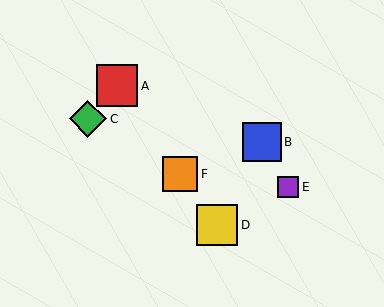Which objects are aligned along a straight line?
Objects A, D, F are aligned along a straight line.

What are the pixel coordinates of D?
Object D is at (217, 225).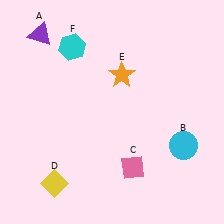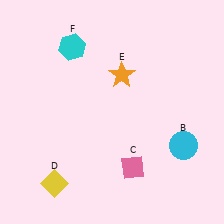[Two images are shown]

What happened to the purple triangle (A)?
The purple triangle (A) was removed in Image 2. It was in the top-left area of Image 1.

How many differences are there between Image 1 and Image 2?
There is 1 difference between the two images.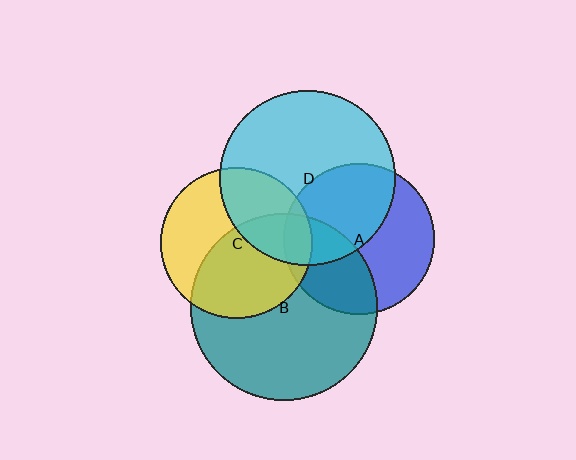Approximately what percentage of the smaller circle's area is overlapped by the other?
Approximately 50%.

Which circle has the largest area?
Circle B (teal).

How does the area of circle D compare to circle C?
Approximately 1.4 times.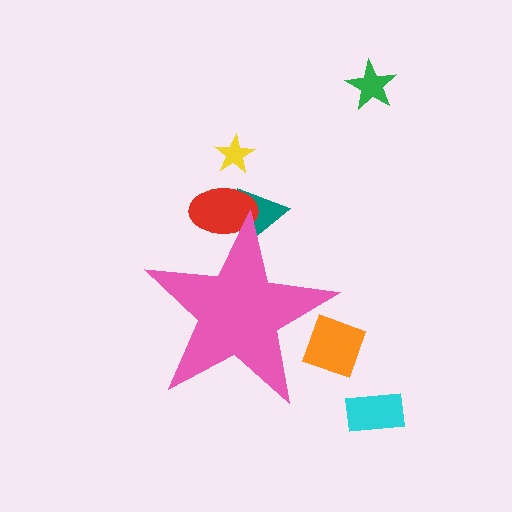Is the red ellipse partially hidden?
Yes, the red ellipse is partially hidden behind the pink star.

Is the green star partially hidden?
No, the green star is fully visible.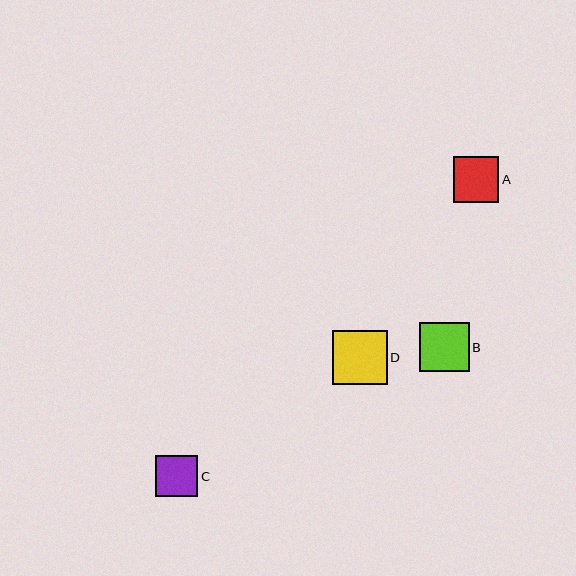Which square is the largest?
Square D is the largest with a size of approximately 55 pixels.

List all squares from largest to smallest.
From largest to smallest: D, B, A, C.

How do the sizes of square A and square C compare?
Square A and square C are approximately the same size.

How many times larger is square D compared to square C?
Square D is approximately 1.3 times the size of square C.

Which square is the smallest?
Square C is the smallest with a size of approximately 42 pixels.